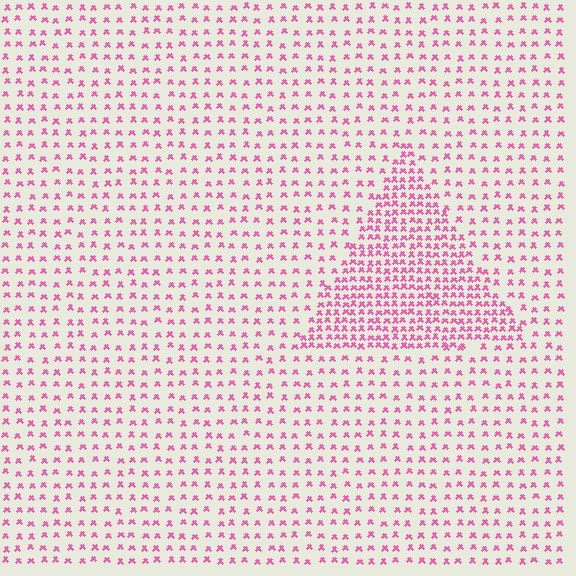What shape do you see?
I see a triangle.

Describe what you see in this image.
The image contains small pink elements arranged at two different densities. A triangle-shaped region is visible where the elements are more densely packed than the surrounding area.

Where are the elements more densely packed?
The elements are more densely packed inside the triangle boundary.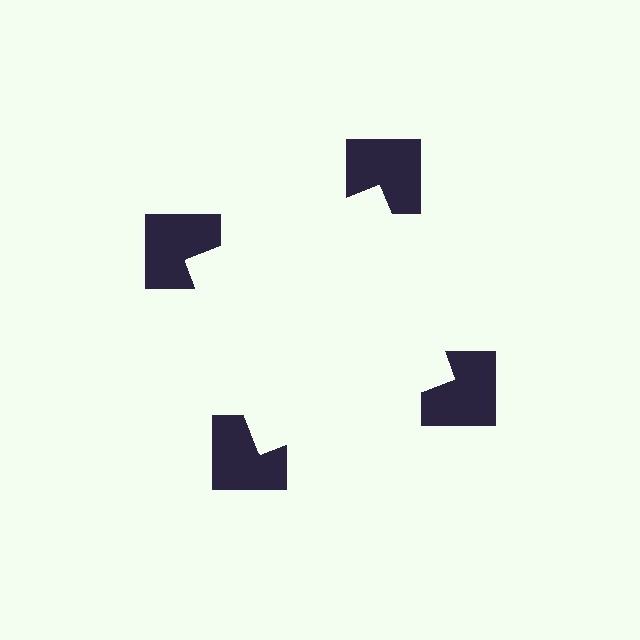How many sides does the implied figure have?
4 sides.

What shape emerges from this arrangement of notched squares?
An illusory square — its edges are inferred from the aligned wedge cuts in the notched squares, not physically drawn.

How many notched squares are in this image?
There are 4 — one at each vertex of the illusory square.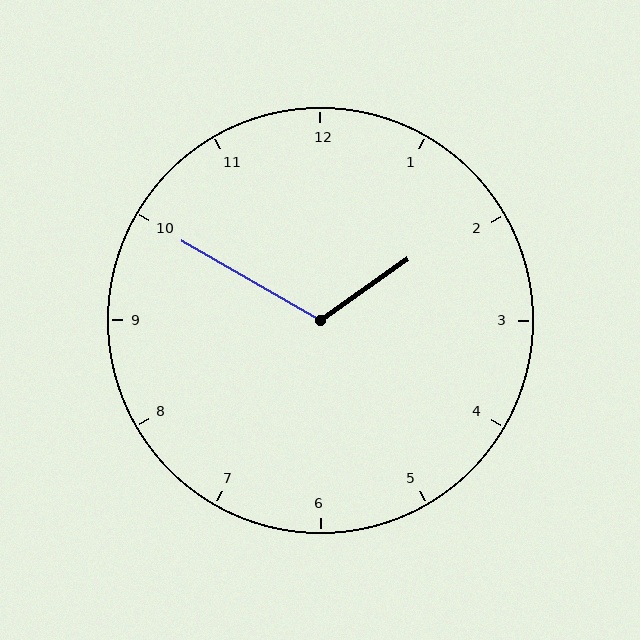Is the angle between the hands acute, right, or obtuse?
It is obtuse.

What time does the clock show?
1:50.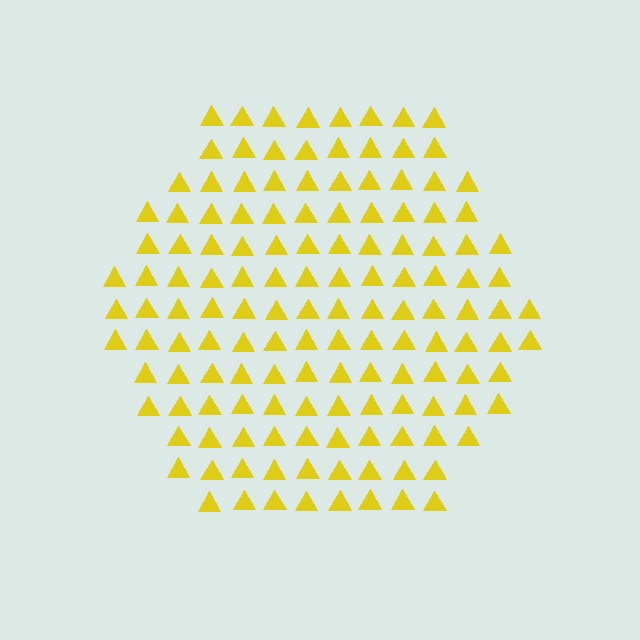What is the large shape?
The large shape is a hexagon.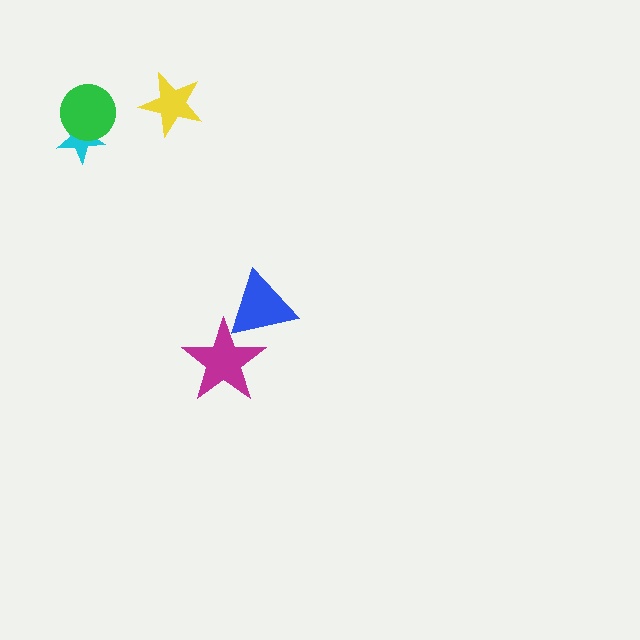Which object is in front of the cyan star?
The green circle is in front of the cyan star.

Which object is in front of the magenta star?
The blue triangle is in front of the magenta star.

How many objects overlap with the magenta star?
1 object overlaps with the magenta star.